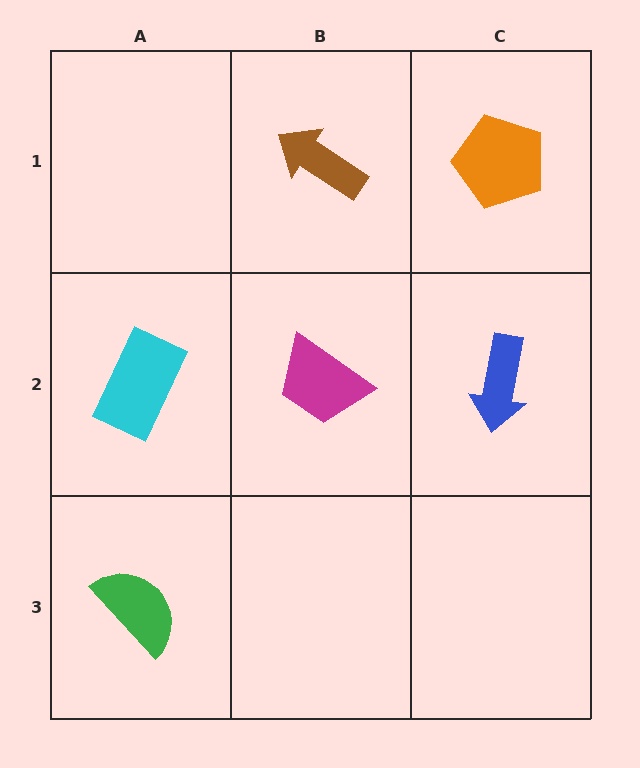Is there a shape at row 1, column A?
No, that cell is empty.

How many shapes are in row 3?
1 shape.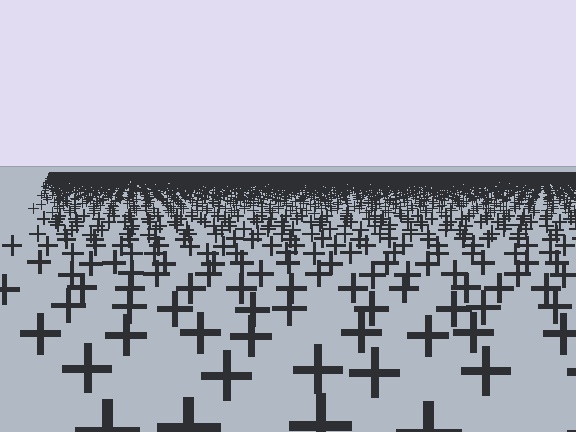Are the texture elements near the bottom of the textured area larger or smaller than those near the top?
Larger. Near the bottom, elements are closer to the viewer and appear at a bigger on-screen size.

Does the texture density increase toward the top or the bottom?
Density increases toward the top.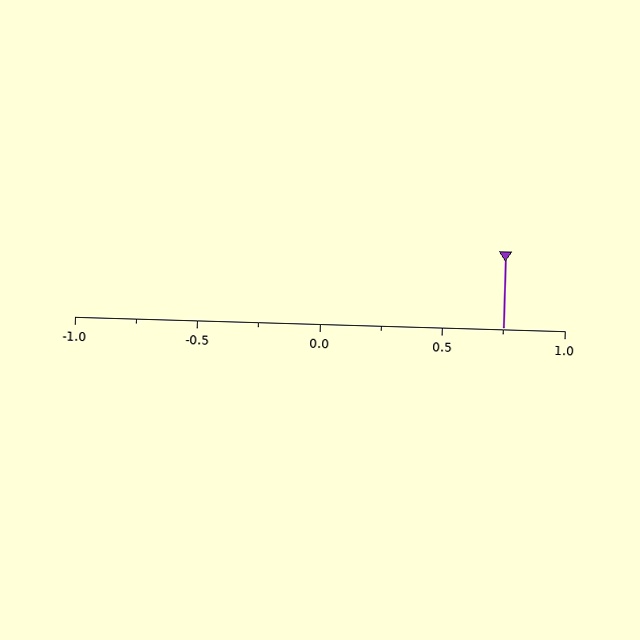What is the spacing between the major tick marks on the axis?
The major ticks are spaced 0.5 apart.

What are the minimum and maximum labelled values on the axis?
The axis runs from -1.0 to 1.0.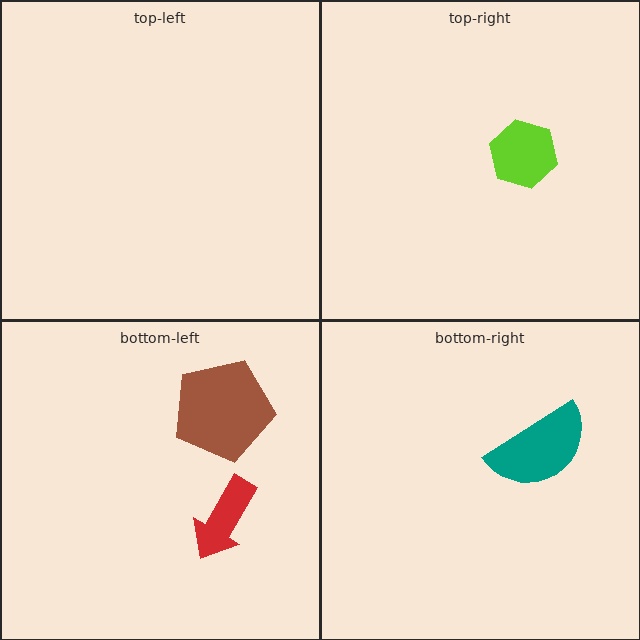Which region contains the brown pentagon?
The bottom-left region.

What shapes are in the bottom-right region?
The teal semicircle.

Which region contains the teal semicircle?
The bottom-right region.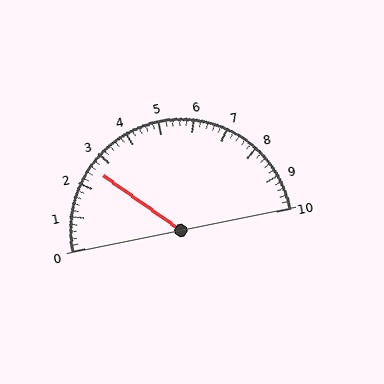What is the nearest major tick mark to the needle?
The nearest major tick mark is 3.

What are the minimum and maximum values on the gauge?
The gauge ranges from 0 to 10.